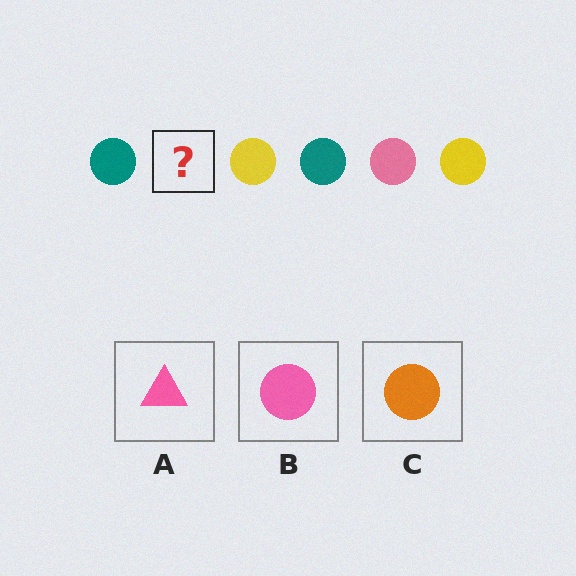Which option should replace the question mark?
Option B.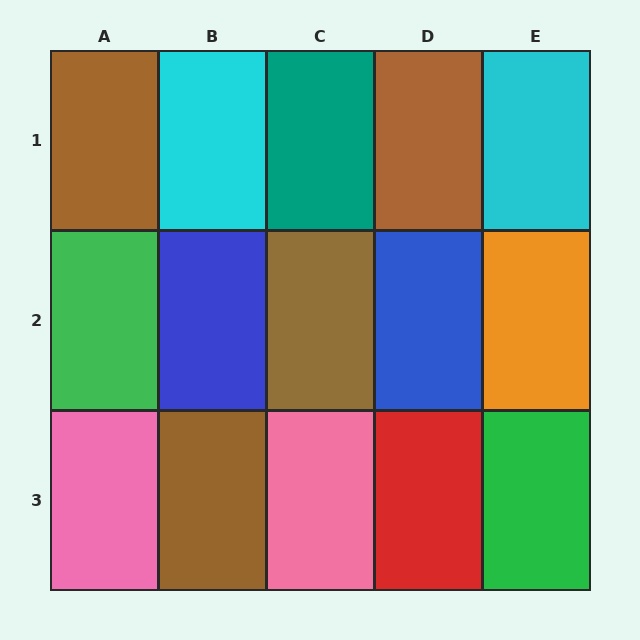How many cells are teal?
1 cell is teal.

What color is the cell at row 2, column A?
Green.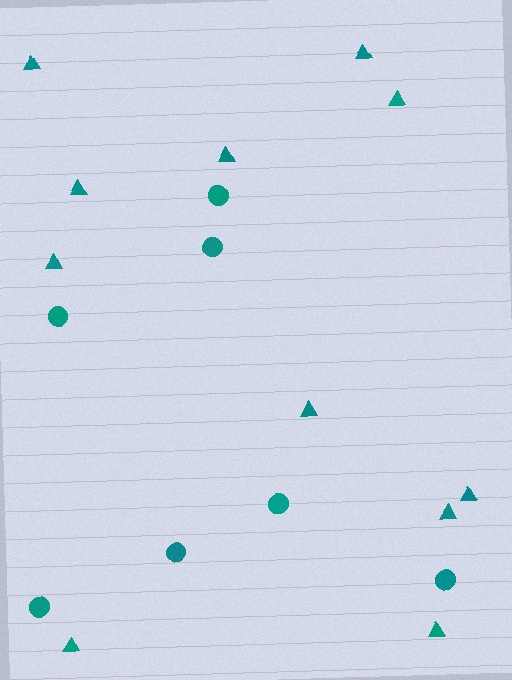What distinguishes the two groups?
There are 2 groups: one group of triangles (11) and one group of circles (7).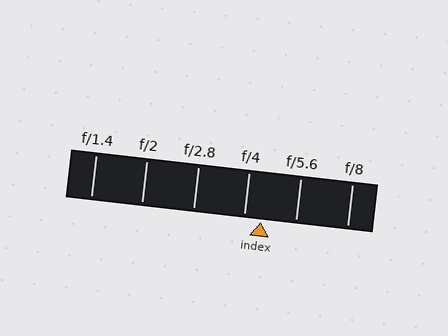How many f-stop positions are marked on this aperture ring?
There are 6 f-stop positions marked.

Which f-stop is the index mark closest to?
The index mark is closest to f/4.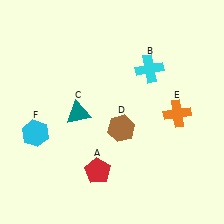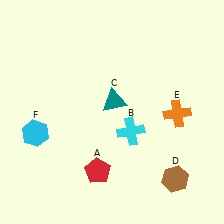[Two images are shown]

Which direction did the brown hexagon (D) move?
The brown hexagon (D) moved right.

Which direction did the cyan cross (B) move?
The cyan cross (B) moved down.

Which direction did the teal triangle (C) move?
The teal triangle (C) moved right.